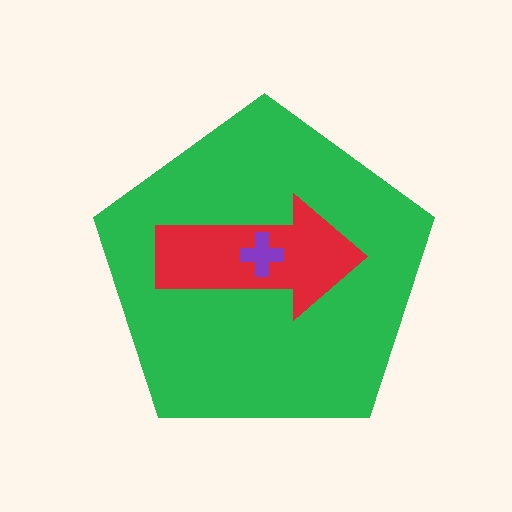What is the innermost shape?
The purple cross.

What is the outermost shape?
The green pentagon.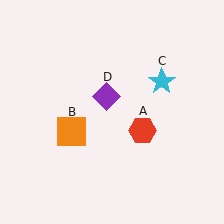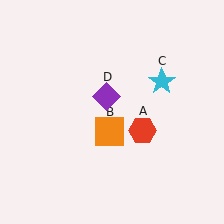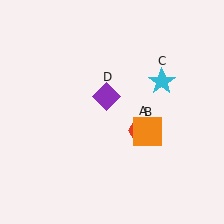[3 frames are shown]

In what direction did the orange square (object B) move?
The orange square (object B) moved right.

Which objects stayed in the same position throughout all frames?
Red hexagon (object A) and cyan star (object C) and purple diamond (object D) remained stationary.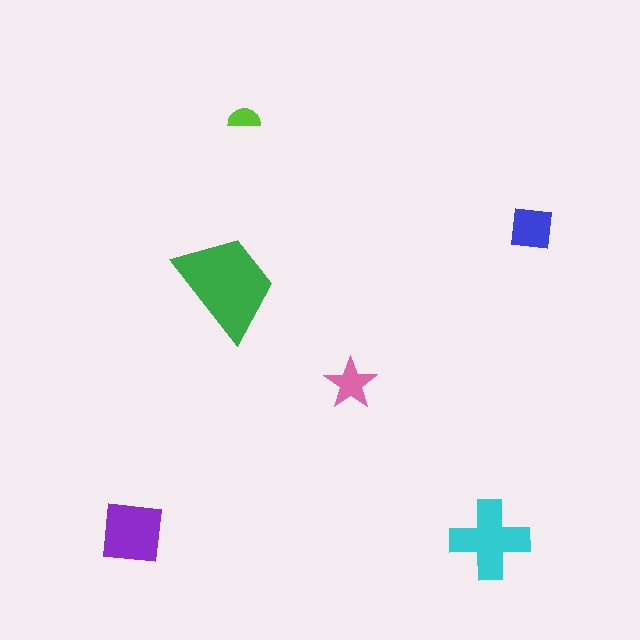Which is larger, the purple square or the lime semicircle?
The purple square.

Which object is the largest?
The green trapezoid.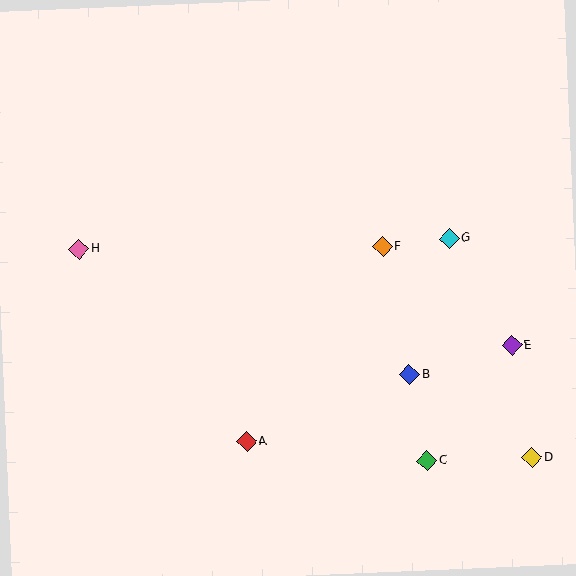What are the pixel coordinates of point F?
Point F is at (383, 247).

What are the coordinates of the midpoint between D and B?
The midpoint between D and B is at (471, 416).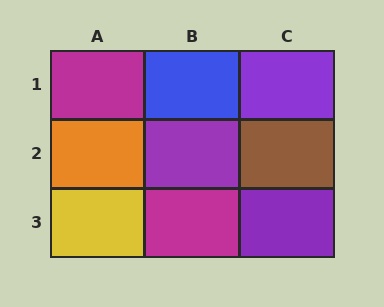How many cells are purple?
3 cells are purple.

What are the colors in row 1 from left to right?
Magenta, blue, purple.